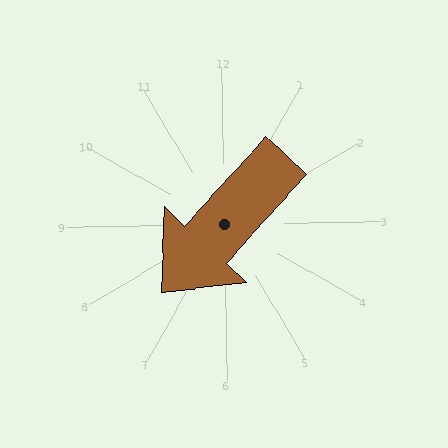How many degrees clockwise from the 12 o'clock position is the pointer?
Approximately 223 degrees.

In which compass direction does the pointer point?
Southwest.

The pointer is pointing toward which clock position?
Roughly 7 o'clock.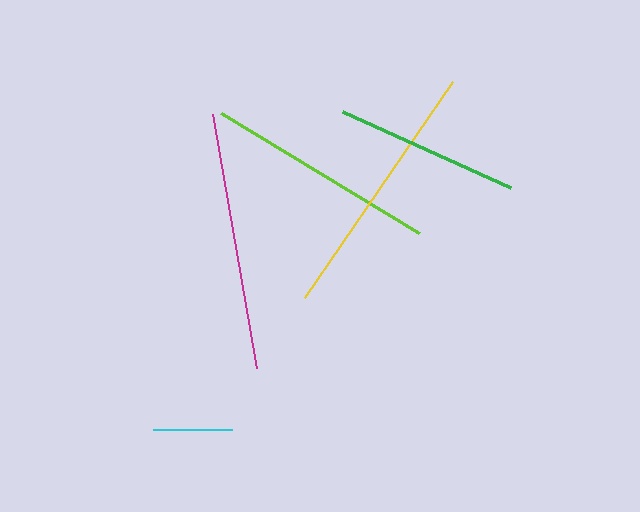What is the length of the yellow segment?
The yellow segment is approximately 262 pixels long.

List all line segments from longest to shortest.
From longest to shortest: yellow, magenta, lime, green, cyan.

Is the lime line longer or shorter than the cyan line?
The lime line is longer than the cyan line.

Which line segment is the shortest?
The cyan line is the shortest at approximately 79 pixels.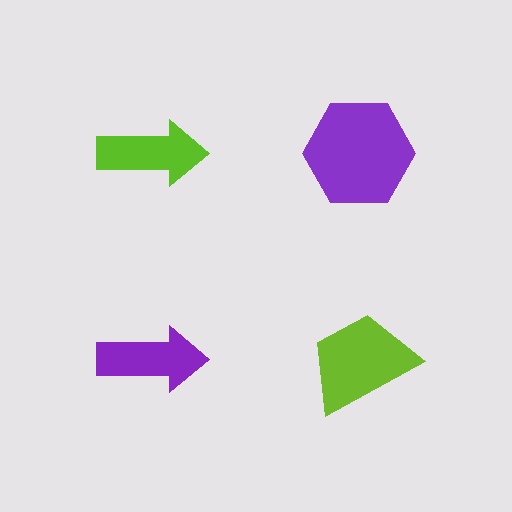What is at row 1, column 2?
A purple hexagon.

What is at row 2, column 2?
A lime trapezoid.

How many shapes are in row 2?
2 shapes.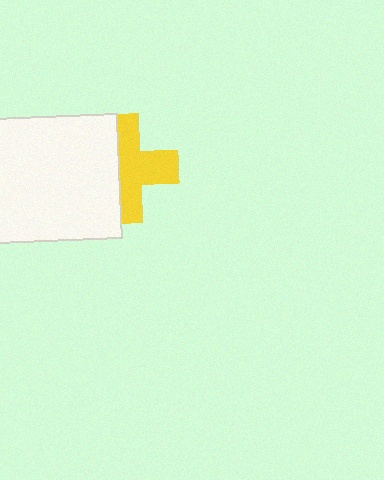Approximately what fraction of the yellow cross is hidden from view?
Roughly 45% of the yellow cross is hidden behind the white square.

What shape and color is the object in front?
The object in front is a white square.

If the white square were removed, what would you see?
You would see the complete yellow cross.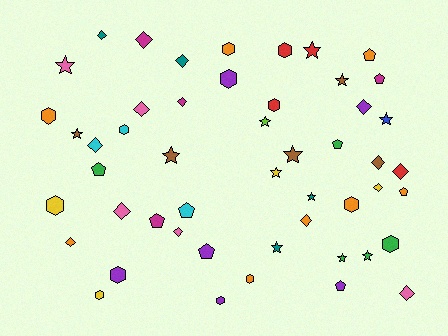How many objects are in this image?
There are 50 objects.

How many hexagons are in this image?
There are 13 hexagons.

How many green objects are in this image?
There are 5 green objects.